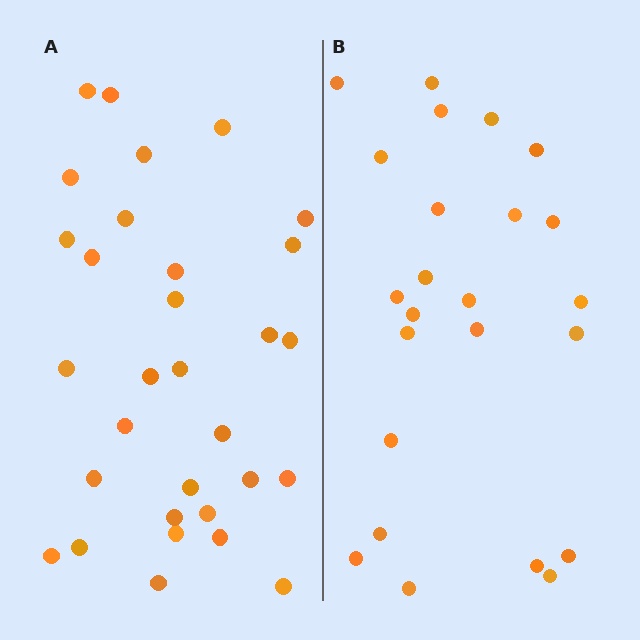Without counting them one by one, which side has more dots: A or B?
Region A (the left region) has more dots.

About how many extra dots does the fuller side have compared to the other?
Region A has roughly 8 or so more dots than region B.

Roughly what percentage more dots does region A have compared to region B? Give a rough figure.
About 30% more.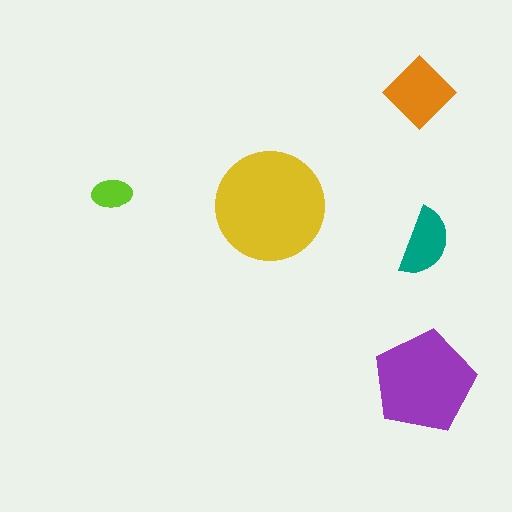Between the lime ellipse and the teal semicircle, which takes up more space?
The teal semicircle.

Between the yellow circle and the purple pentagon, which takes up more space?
The yellow circle.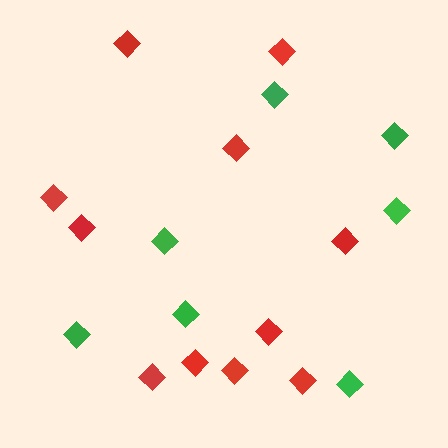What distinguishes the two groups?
There are 2 groups: one group of green diamonds (7) and one group of red diamonds (11).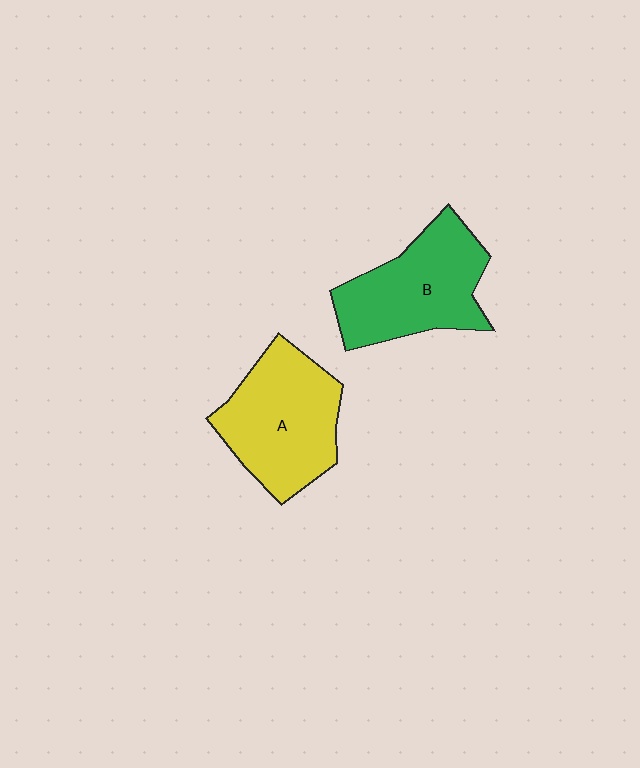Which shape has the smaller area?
Shape B (green).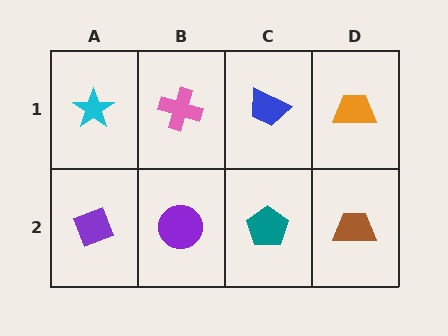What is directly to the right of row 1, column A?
A pink cross.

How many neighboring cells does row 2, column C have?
3.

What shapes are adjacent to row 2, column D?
An orange trapezoid (row 1, column D), a teal pentagon (row 2, column C).